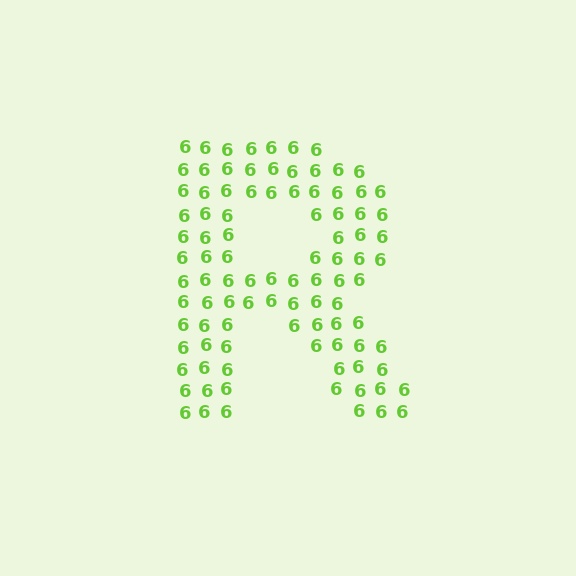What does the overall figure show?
The overall figure shows the letter R.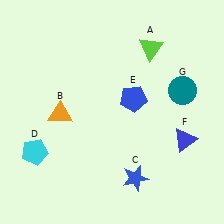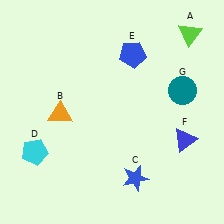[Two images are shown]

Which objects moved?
The objects that moved are: the lime triangle (A), the blue pentagon (E).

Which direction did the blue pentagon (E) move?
The blue pentagon (E) moved up.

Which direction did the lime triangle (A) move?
The lime triangle (A) moved right.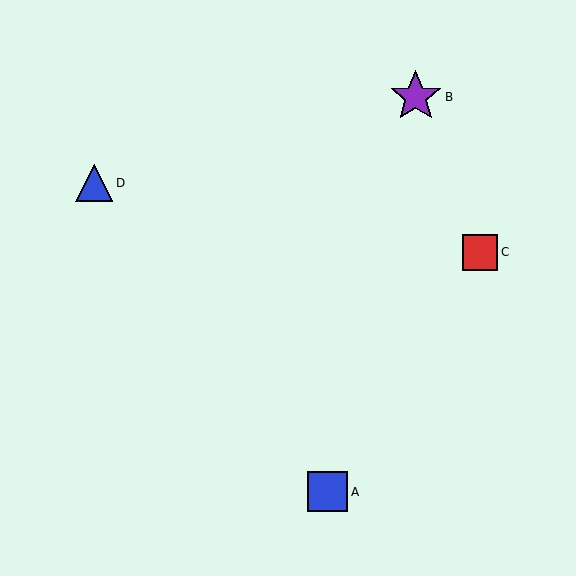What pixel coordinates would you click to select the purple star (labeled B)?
Click at (416, 97) to select the purple star B.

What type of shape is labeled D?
Shape D is a blue triangle.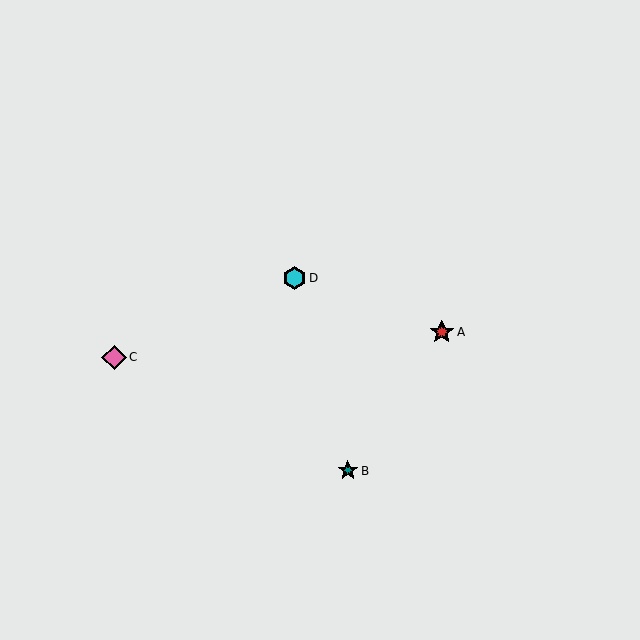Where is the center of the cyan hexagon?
The center of the cyan hexagon is at (294, 278).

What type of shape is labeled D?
Shape D is a cyan hexagon.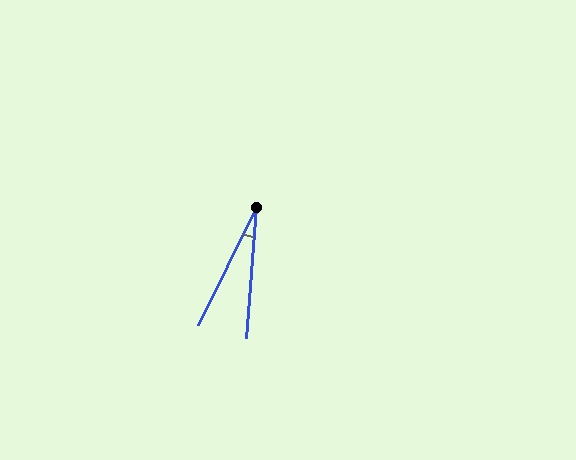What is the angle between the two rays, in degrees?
Approximately 22 degrees.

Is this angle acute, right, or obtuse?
It is acute.